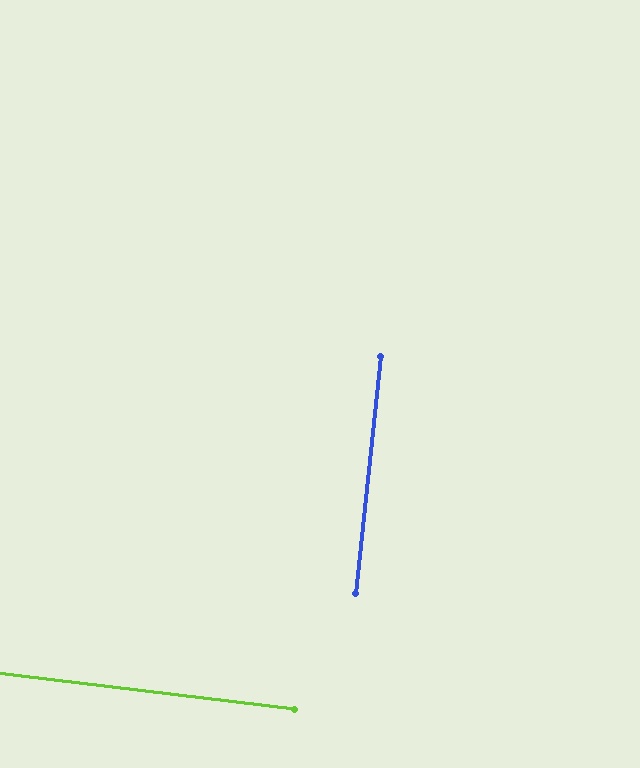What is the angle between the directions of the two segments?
Approximately 89 degrees.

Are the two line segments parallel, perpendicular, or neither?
Perpendicular — they meet at approximately 89°.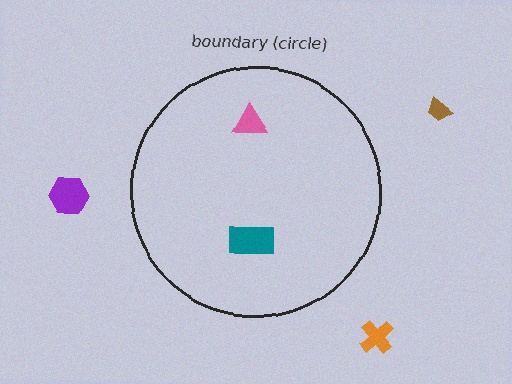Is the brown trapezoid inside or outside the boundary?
Outside.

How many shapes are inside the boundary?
2 inside, 3 outside.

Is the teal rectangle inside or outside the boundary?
Inside.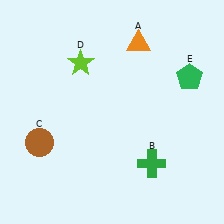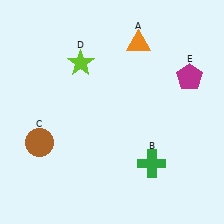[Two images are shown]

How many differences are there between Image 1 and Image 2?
There is 1 difference between the two images.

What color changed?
The pentagon (E) changed from green in Image 1 to magenta in Image 2.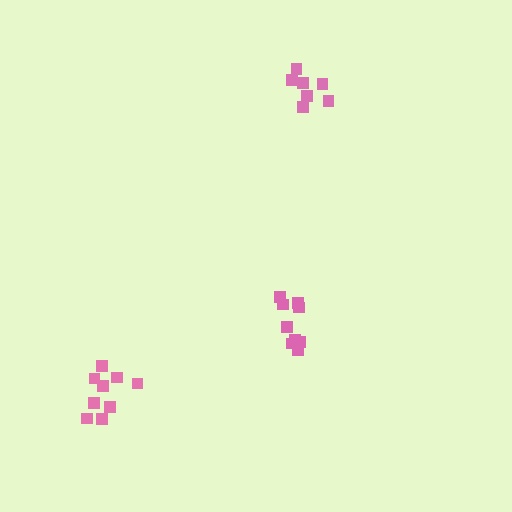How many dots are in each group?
Group 1: 9 dots, Group 2: 9 dots, Group 3: 7 dots (25 total).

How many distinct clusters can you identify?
There are 3 distinct clusters.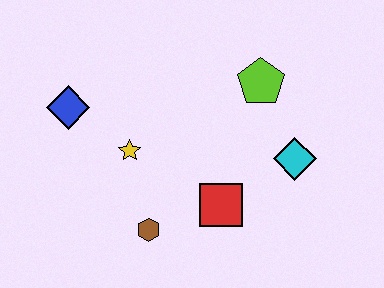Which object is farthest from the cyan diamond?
The blue diamond is farthest from the cyan diamond.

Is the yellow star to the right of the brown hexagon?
No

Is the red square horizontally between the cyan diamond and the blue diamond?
Yes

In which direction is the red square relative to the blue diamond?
The red square is to the right of the blue diamond.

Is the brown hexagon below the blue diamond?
Yes